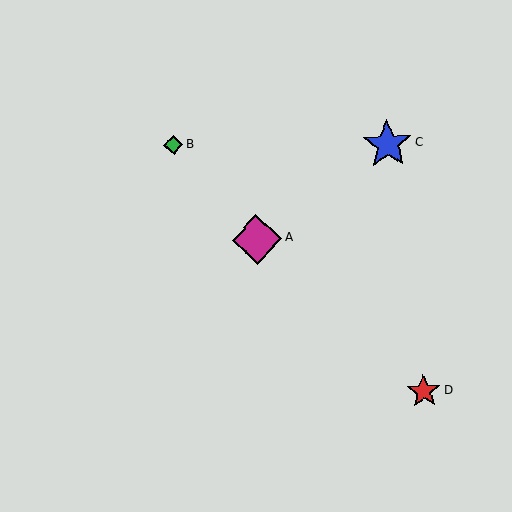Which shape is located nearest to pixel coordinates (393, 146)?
The blue star (labeled C) at (388, 144) is nearest to that location.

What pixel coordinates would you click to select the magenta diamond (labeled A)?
Click at (257, 239) to select the magenta diamond A.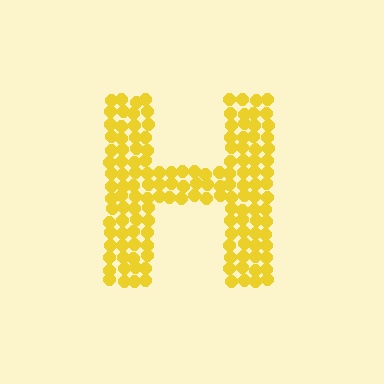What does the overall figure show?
The overall figure shows the letter H.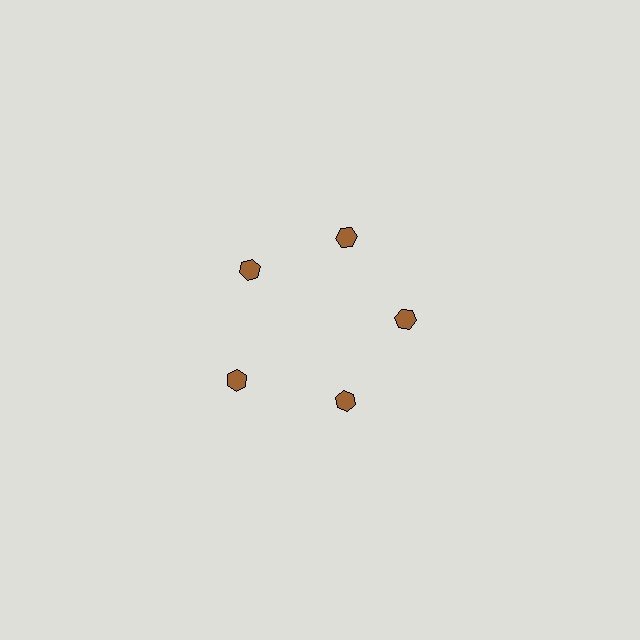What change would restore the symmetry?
The symmetry would be restored by moving it inward, back onto the ring so that all 5 hexagons sit at equal angles and equal distance from the center.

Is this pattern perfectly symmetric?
No. The 5 brown hexagons are arranged in a ring, but one element near the 8 o'clock position is pushed outward from the center, breaking the 5-fold rotational symmetry.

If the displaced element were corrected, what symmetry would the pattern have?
It would have 5-fold rotational symmetry — the pattern would map onto itself every 72 degrees.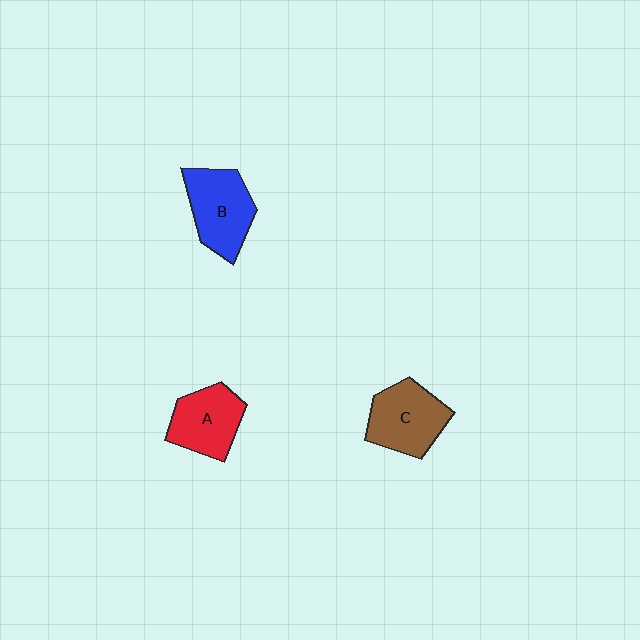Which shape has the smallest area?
Shape A (red).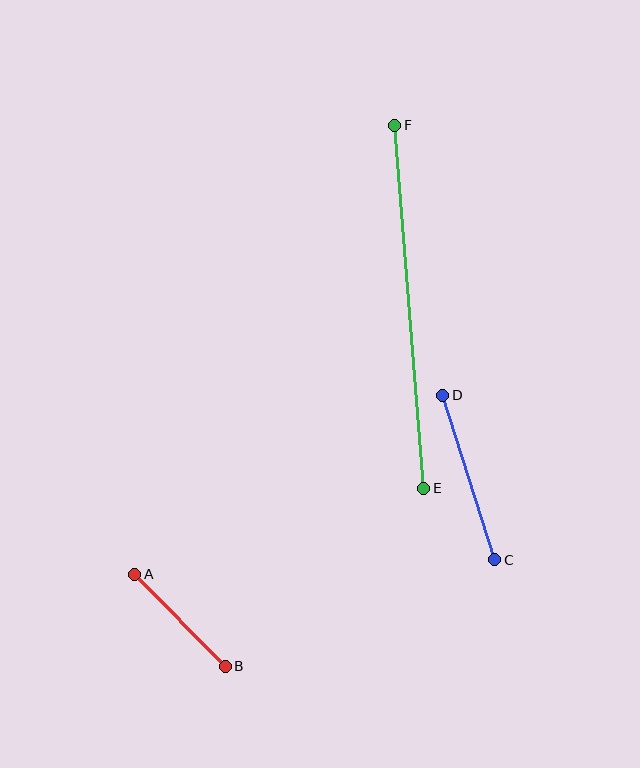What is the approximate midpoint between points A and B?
The midpoint is at approximately (180, 620) pixels.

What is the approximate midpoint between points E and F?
The midpoint is at approximately (409, 307) pixels.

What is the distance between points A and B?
The distance is approximately 129 pixels.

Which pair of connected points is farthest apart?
Points E and F are farthest apart.